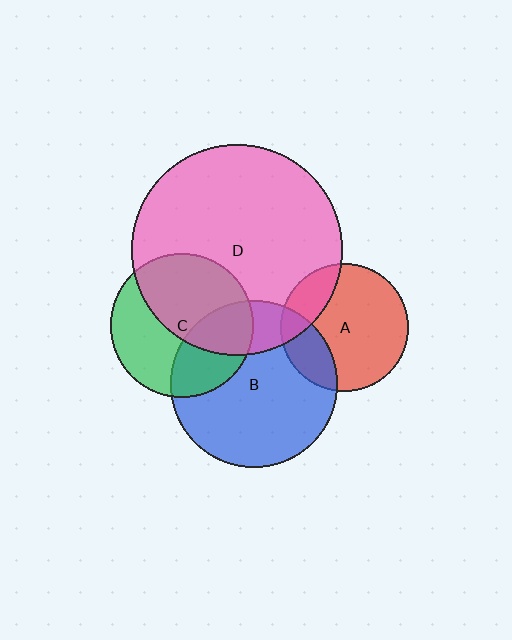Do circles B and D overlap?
Yes.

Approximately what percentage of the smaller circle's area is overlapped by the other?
Approximately 20%.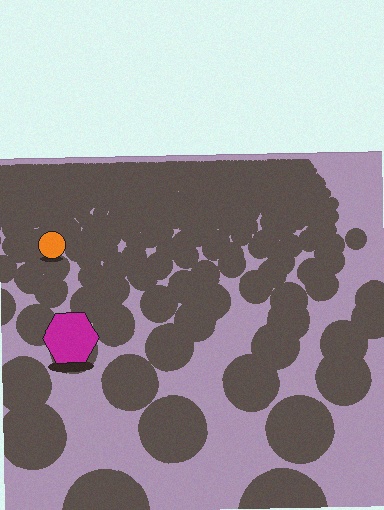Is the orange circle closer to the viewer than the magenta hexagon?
No. The magenta hexagon is closer — you can tell from the texture gradient: the ground texture is coarser near it.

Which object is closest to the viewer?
The magenta hexagon is closest. The texture marks near it are larger and more spread out.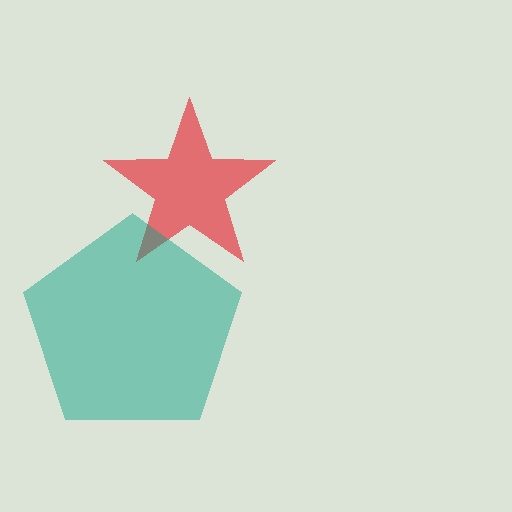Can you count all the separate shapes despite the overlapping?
Yes, there are 2 separate shapes.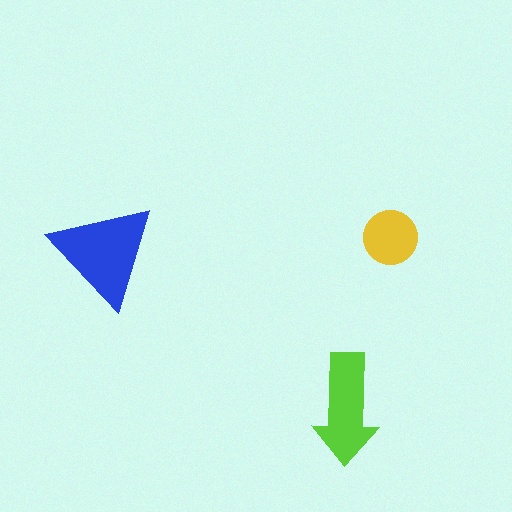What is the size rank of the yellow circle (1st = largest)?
3rd.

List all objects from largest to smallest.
The blue triangle, the lime arrow, the yellow circle.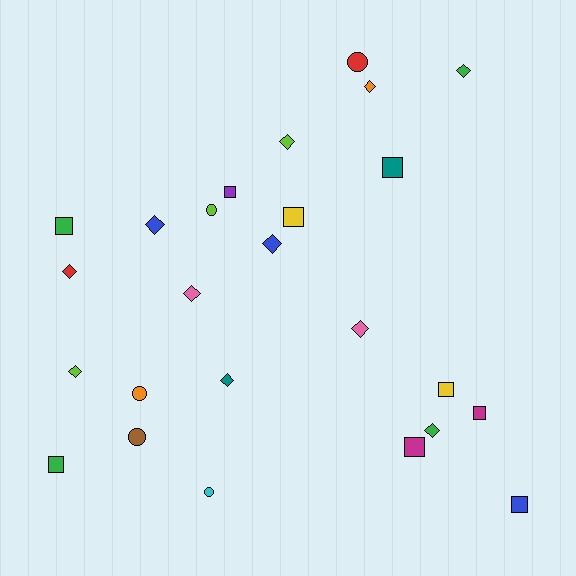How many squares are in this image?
There are 9 squares.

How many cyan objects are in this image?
There is 1 cyan object.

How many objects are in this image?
There are 25 objects.